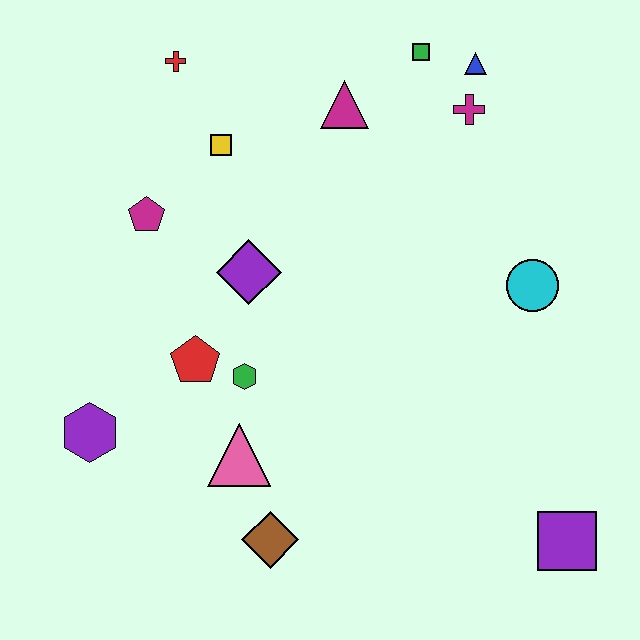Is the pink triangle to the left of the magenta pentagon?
No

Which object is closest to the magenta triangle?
The green square is closest to the magenta triangle.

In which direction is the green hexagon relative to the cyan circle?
The green hexagon is to the left of the cyan circle.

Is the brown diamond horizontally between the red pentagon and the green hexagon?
No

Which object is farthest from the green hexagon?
The blue triangle is farthest from the green hexagon.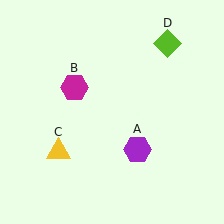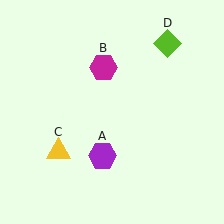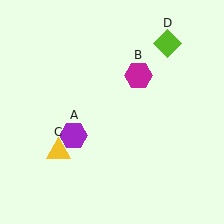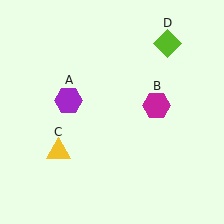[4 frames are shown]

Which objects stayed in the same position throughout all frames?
Yellow triangle (object C) and lime diamond (object D) remained stationary.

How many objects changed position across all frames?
2 objects changed position: purple hexagon (object A), magenta hexagon (object B).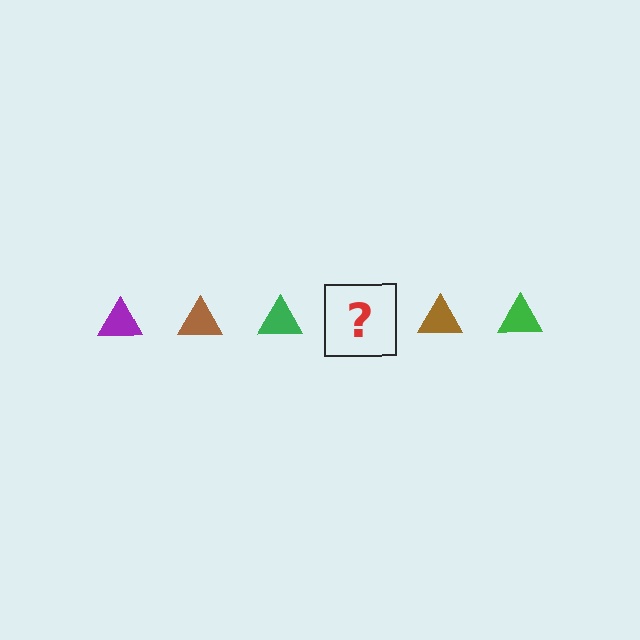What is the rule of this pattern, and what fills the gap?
The rule is that the pattern cycles through purple, brown, green triangles. The gap should be filled with a purple triangle.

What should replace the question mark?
The question mark should be replaced with a purple triangle.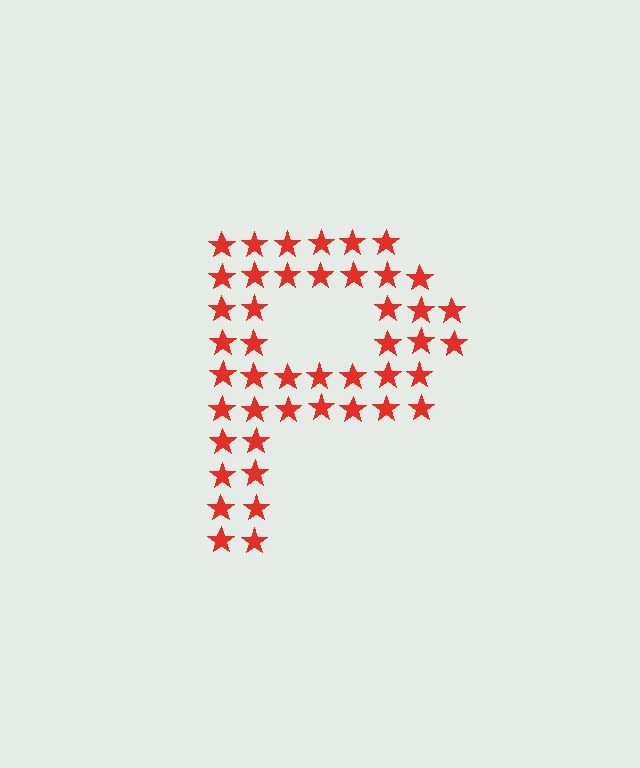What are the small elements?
The small elements are stars.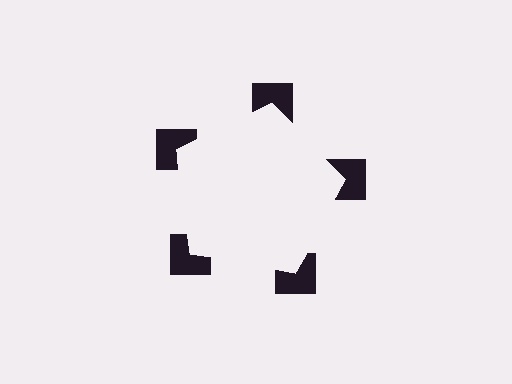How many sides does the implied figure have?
5 sides.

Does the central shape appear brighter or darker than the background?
It typically appears slightly brighter than the background, even though no actual brightness change is drawn.